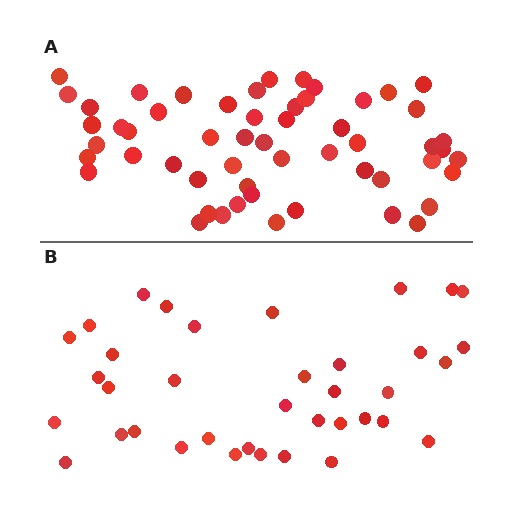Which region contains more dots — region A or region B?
Region A (the top region) has more dots.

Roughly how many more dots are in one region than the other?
Region A has approximately 20 more dots than region B.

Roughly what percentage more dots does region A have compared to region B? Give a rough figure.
About 50% more.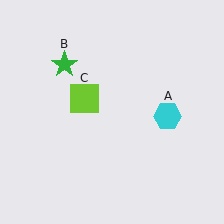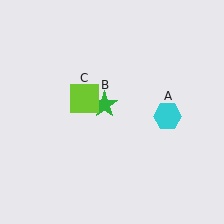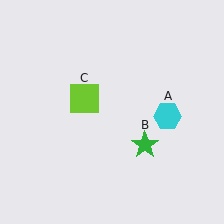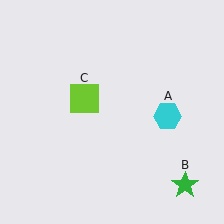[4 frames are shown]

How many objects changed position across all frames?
1 object changed position: green star (object B).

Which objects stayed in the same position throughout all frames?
Cyan hexagon (object A) and lime square (object C) remained stationary.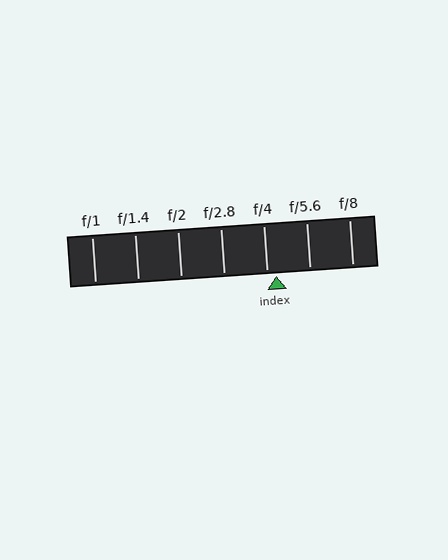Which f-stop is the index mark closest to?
The index mark is closest to f/4.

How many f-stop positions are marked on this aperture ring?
There are 7 f-stop positions marked.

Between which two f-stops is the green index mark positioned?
The index mark is between f/4 and f/5.6.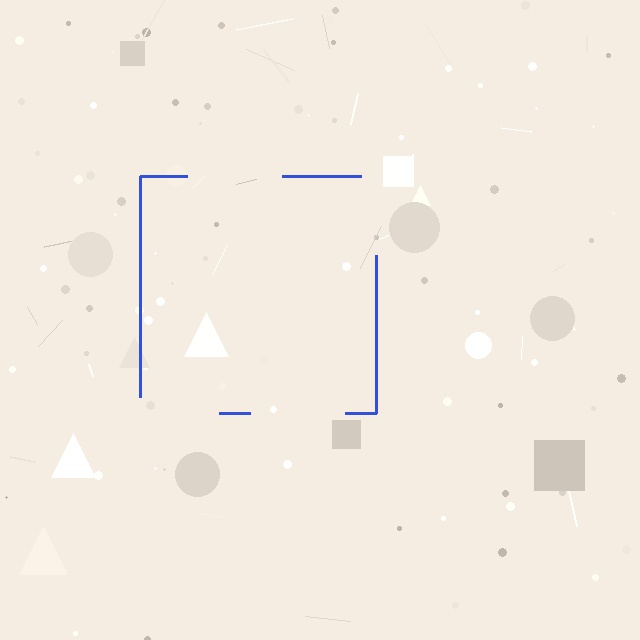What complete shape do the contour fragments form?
The contour fragments form a square.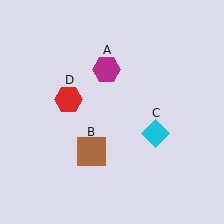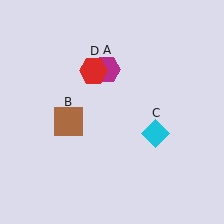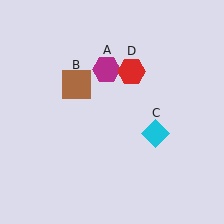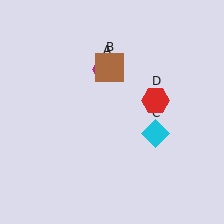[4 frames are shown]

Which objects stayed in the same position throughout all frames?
Magenta hexagon (object A) and cyan diamond (object C) remained stationary.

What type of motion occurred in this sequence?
The brown square (object B), red hexagon (object D) rotated clockwise around the center of the scene.